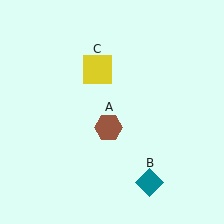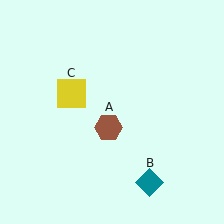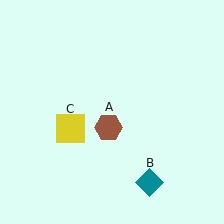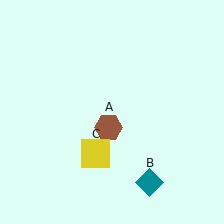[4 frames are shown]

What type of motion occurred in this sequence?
The yellow square (object C) rotated counterclockwise around the center of the scene.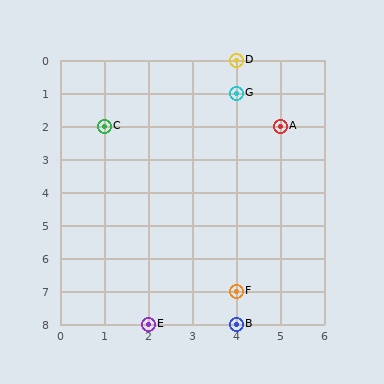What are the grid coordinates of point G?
Point G is at grid coordinates (4, 1).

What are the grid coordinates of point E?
Point E is at grid coordinates (2, 8).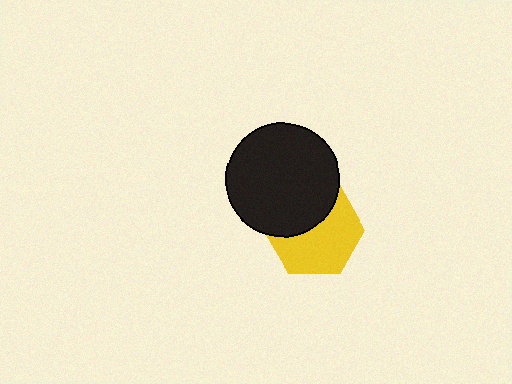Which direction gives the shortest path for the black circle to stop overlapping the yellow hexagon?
Moving up gives the shortest separation.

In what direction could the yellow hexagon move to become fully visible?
The yellow hexagon could move down. That would shift it out from behind the black circle entirely.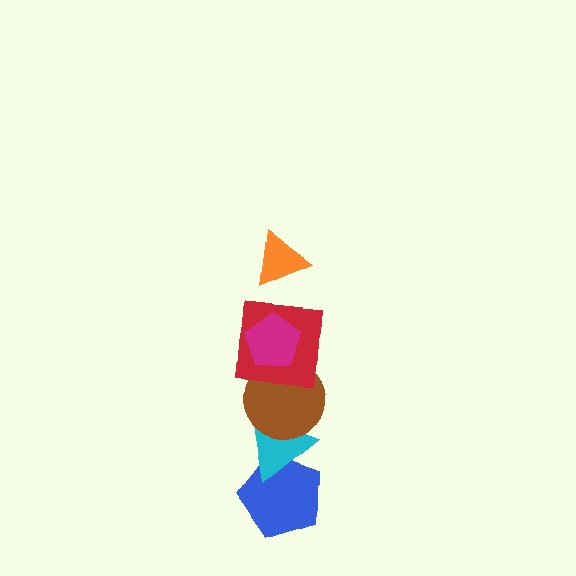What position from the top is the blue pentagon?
The blue pentagon is 6th from the top.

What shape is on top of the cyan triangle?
The brown circle is on top of the cyan triangle.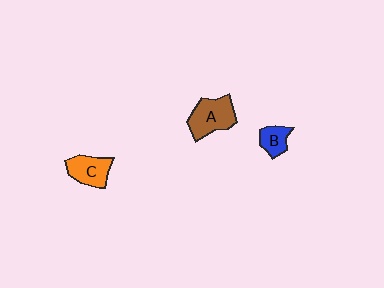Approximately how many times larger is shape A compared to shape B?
Approximately 1.9 times.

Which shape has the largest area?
Shape A (brown).